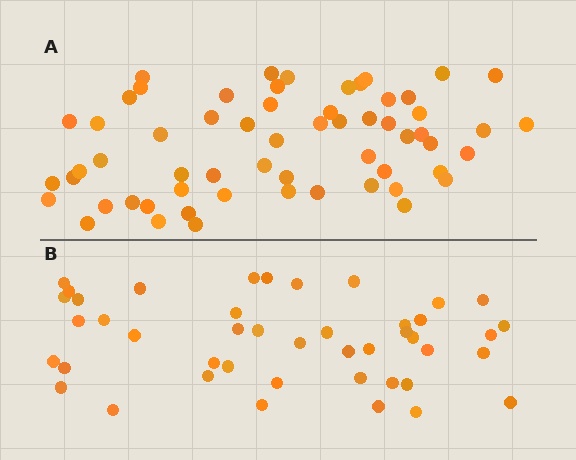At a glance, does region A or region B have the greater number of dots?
Region A (the top region) has more dots.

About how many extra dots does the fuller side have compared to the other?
Region A has approximately 15 more dots than region B.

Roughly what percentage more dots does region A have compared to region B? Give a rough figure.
About 35% more.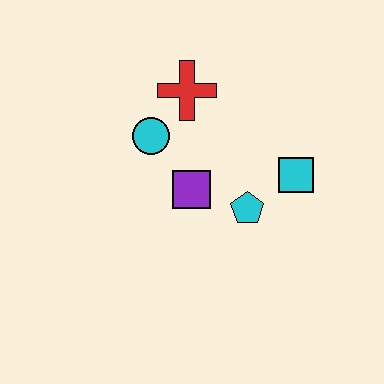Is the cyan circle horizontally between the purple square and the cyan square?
No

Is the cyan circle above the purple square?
Yes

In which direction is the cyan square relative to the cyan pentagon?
The cyan square is to the right of the cyan pentagon.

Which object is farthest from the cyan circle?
The cyan square is farthest from the cyan circle.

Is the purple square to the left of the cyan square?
Yes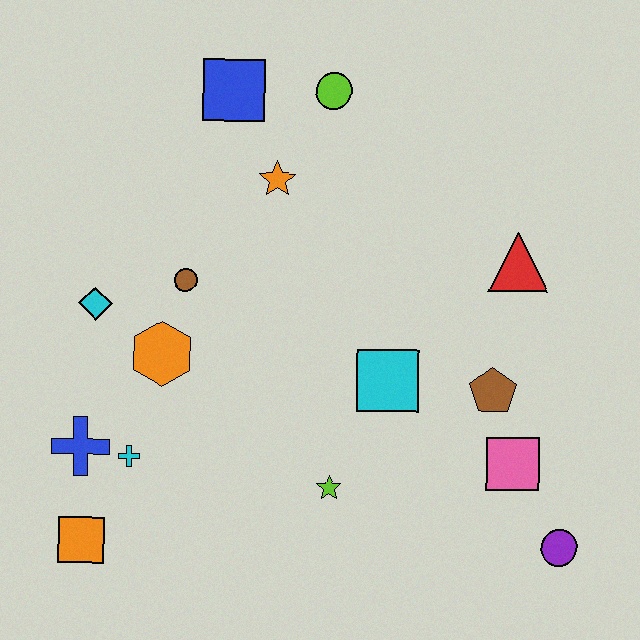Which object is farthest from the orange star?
The purple circle is farthest from the orange star.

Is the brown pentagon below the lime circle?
Yes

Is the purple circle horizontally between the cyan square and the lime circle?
No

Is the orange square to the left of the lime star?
Yes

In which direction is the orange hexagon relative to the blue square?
The orange hexagon is below the blue square.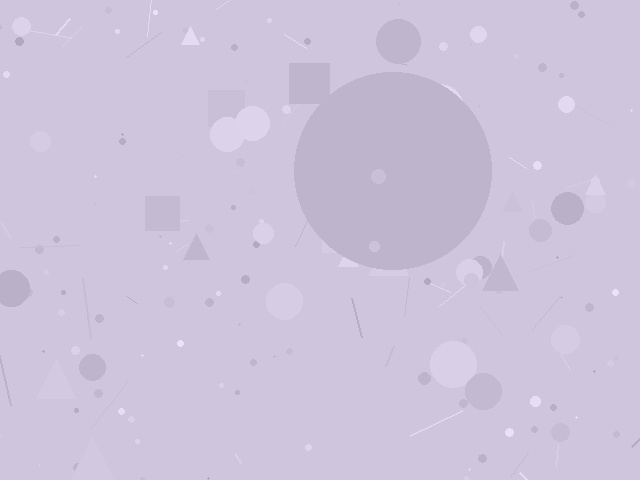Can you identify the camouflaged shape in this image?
The camouflaged shape is a circle.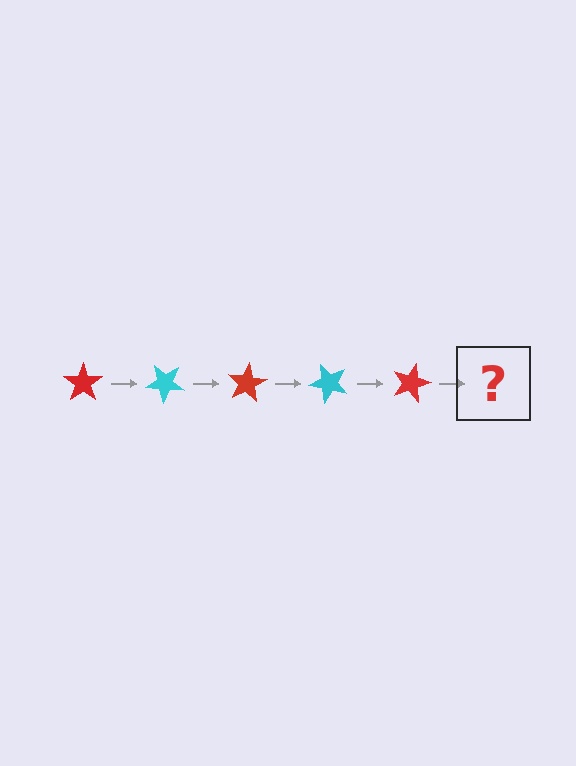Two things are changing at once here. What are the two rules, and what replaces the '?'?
The two rules are that it rotates 40 degrees each step and the color cycles through red and cyan. The '?' should be a cyan star, rotated 200 degrees from the start.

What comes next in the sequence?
The next element should be a cyan star, rotated 200 degrees from the start.